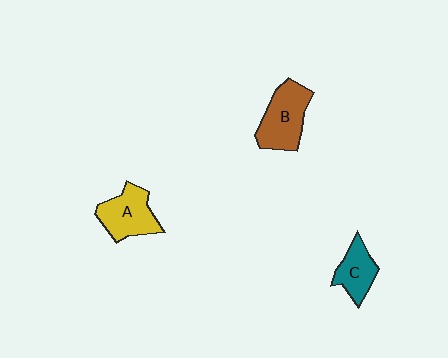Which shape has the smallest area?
Shape C (teal).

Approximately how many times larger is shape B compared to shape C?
Approximately 1.5 times.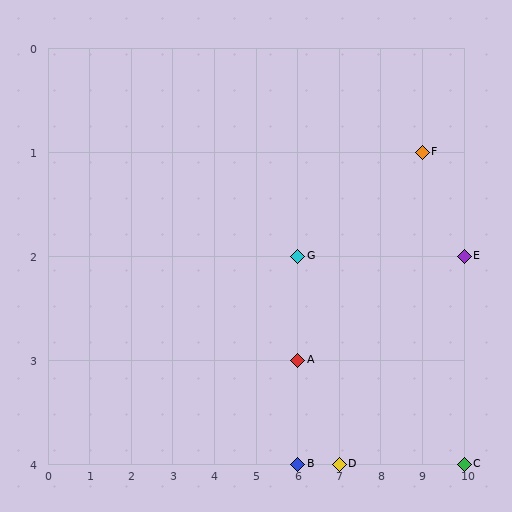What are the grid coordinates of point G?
Point G is at grid coordinates (6, 2).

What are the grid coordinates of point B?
Point B is at grid coordinates (6, 4).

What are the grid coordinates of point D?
Point D is at grid coordinates (7, 4).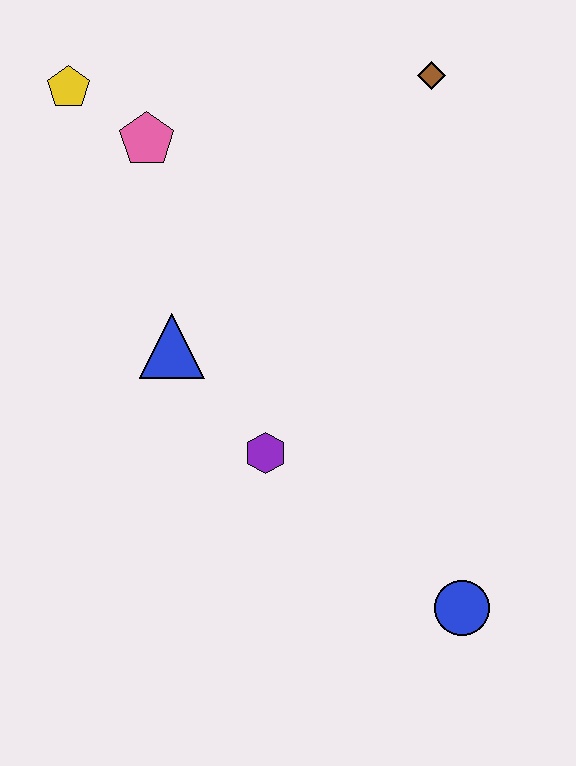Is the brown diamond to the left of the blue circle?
Yes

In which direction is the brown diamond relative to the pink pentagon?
The brown diamond is to the right of the pink pentagon.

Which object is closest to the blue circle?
The purple hexagon is closest to the blue circle.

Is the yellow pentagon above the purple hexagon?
Yes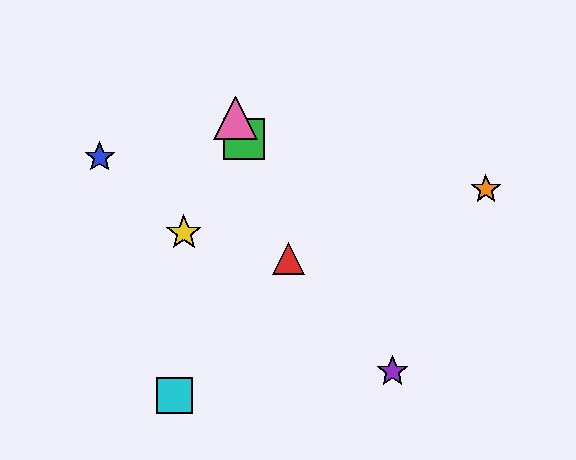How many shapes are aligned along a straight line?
3 shapes (the red triangle, the green square, the pink triangle) are aligned along a straight line.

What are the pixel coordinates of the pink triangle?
The pink triangle is at (236, 118).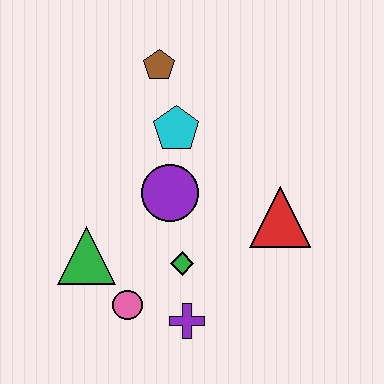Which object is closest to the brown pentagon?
The cyan pentagon is closest to the brown pentagon.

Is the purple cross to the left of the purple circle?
No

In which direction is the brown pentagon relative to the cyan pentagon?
The brown pentagon is above the cyan pentagon.